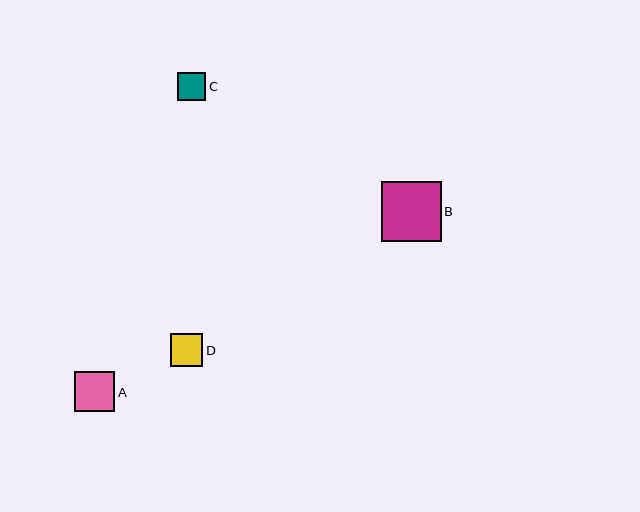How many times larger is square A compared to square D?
Square A is approximately 1.2 times the size of square D.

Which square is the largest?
Square B is the largest with a size of approximately 60 pixels.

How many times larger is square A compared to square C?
Square A is approximately 1.4 times the size of square C.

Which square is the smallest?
Square C is the smallest with a size of approximately 28 pixels.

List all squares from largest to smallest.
From largest to smallest: B, A, D, C.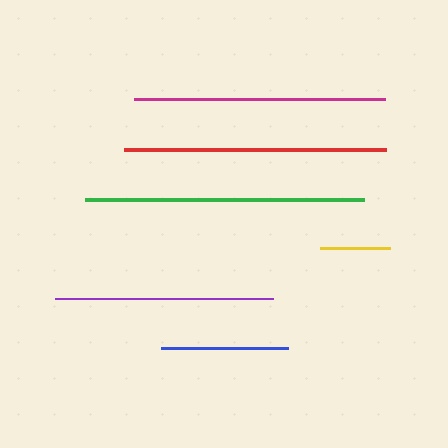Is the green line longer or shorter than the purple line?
The green line is longer than the purple line.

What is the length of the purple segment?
The purple segment is approximately 218 pixels long.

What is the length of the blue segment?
The blue segment is approximately 128 pixels long.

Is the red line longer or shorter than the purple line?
The red line is longer than the purple line.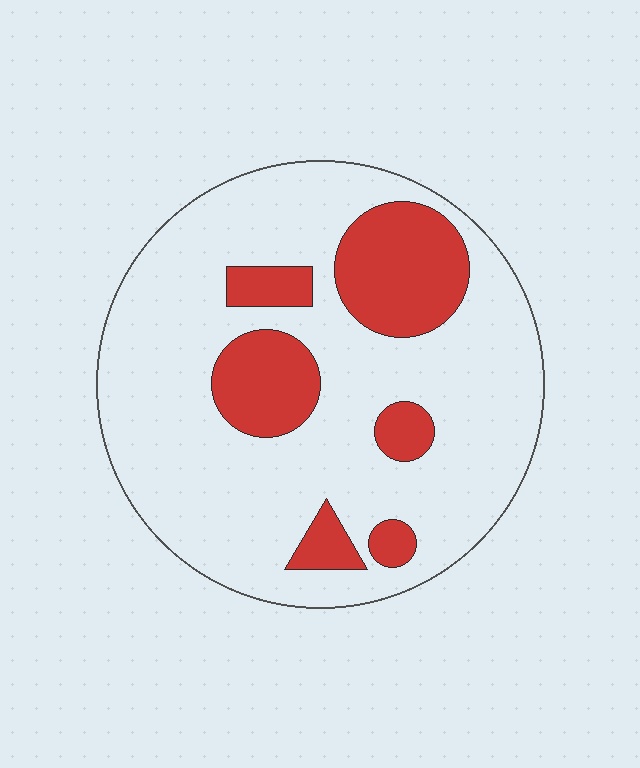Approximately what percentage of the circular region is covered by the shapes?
Approximately 20%.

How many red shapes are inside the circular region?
6.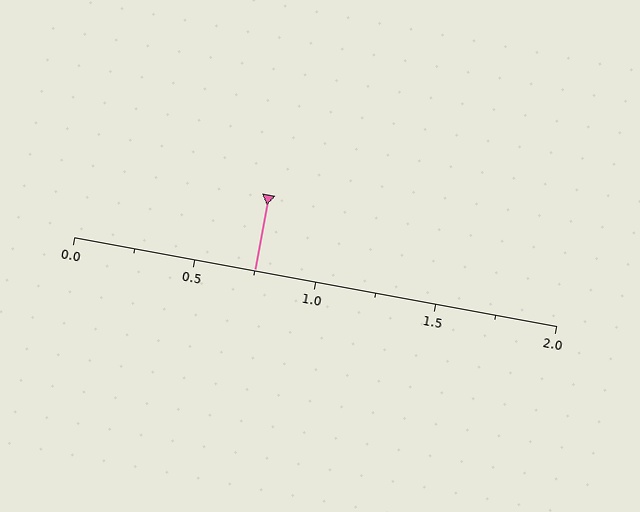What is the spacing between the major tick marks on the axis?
The major ticks are spaced 0.5 apart.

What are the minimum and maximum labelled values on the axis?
The axis runs from 0.0 to 2.0.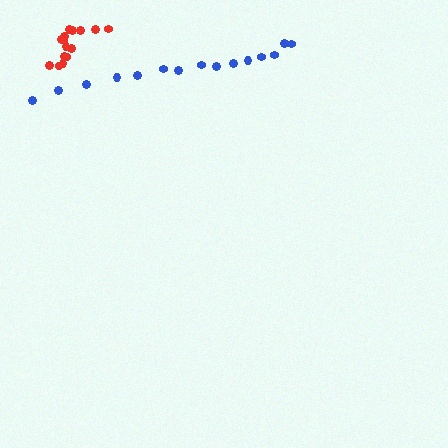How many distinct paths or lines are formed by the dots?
There are 2 distinct paths.